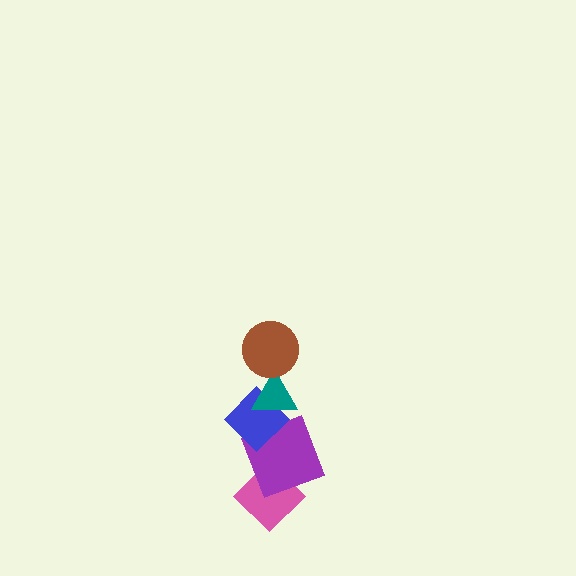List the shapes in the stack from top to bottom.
From top to bottom: the brown circle, the teal triangle, the blue diamond, the purple square, the pink diamond.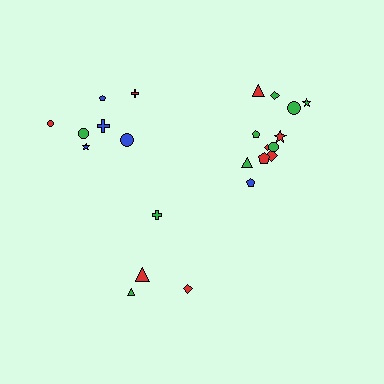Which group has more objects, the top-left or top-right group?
The top-right group.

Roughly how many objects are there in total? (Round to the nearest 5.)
Roughly 25 objects in total.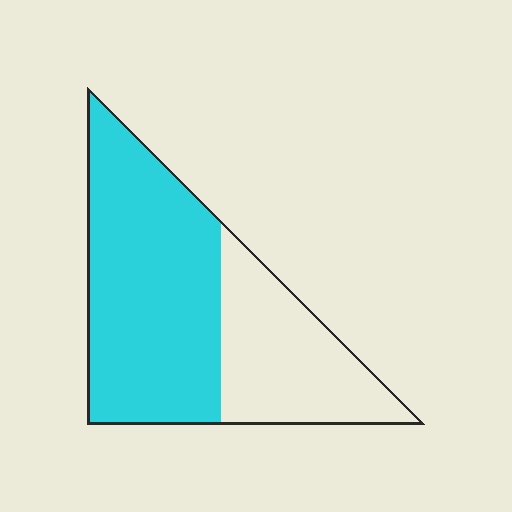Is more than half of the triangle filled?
Yes.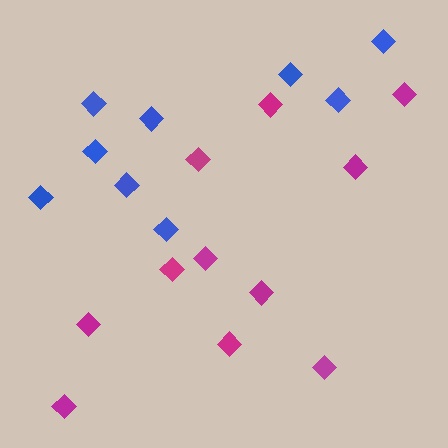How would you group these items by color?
There are 2 groups: one group of blue diamonds (9) and one group of magenta diamonds (11).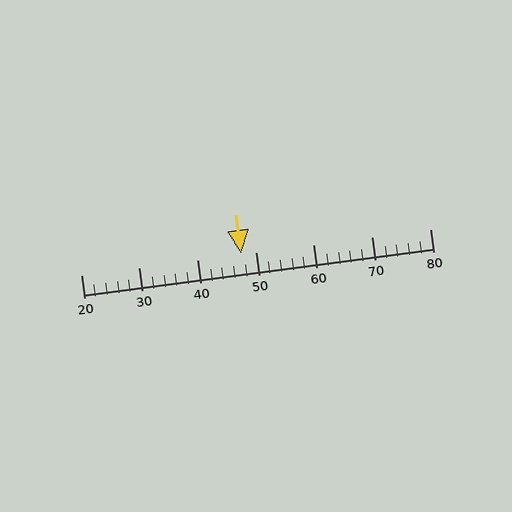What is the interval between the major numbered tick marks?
The major tick marks are spaced 10 units apart.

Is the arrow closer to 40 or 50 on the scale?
The arrow is closer to 50.